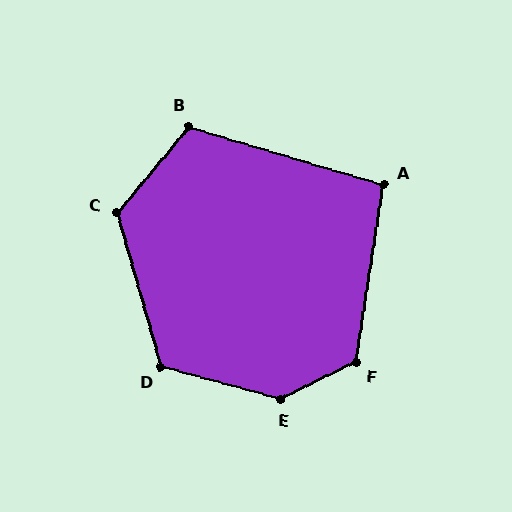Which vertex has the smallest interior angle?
A, at approximately 98 degrees.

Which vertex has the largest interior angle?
E, at approximately 138 degrees.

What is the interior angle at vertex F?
Approximately 125 degrees (obtuse).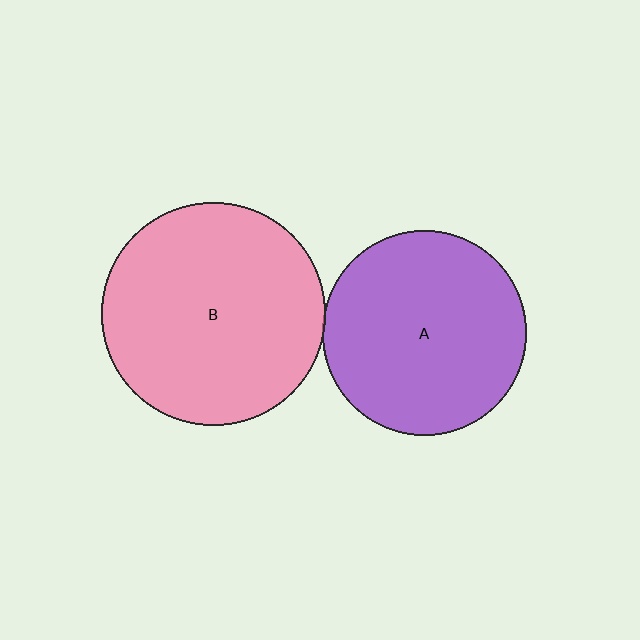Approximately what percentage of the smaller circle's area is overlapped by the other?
Approximately 5%.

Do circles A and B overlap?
Yes.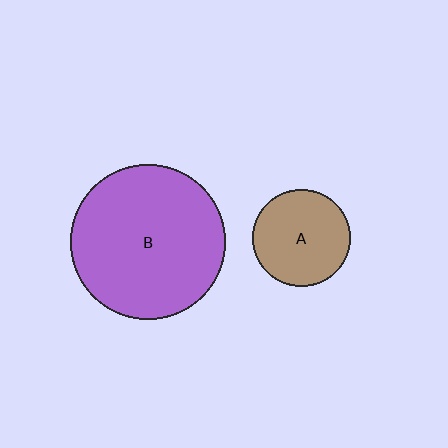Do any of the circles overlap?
No, none of the circles overlap.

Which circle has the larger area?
Circle B (purple).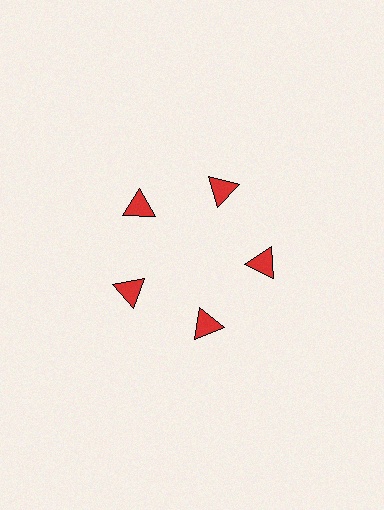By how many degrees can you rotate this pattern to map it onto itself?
The pattern maps onto itself every 72 degrees of rotation.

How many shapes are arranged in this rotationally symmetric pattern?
There are 5 shapes, arranged in 5 groups of 1.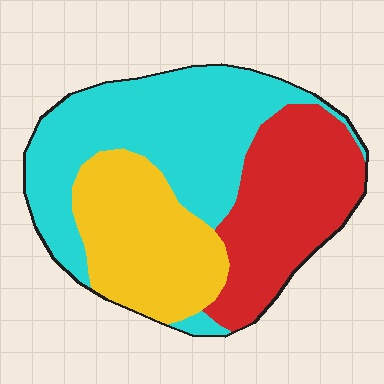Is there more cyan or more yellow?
Cyan.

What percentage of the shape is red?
Red takes up about one third (1/3) of the shape.